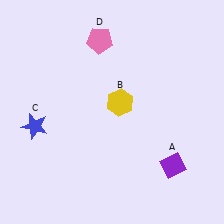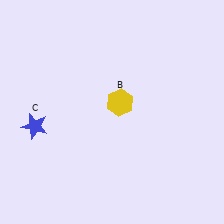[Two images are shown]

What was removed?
The pink pentagon (D), the purple diamond (A) were removed in Image 2.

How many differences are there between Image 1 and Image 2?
There are 2 differences between the two images.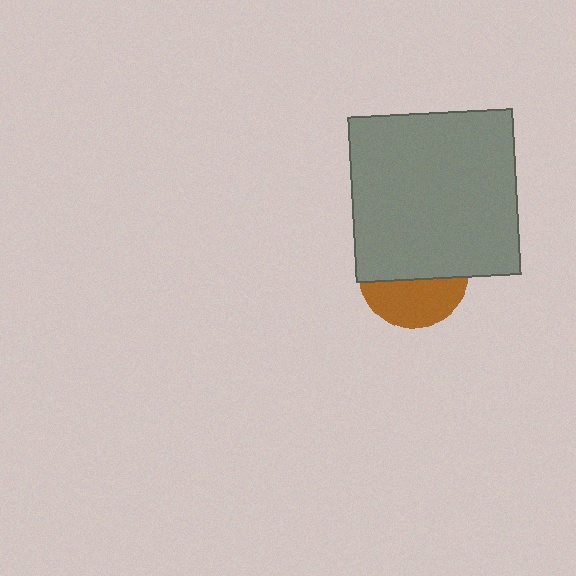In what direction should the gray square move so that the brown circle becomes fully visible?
The gray square should move up. That is the shortest direction to clear the overlap and leave the brown circle fully visible.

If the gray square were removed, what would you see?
You would see the complete brown circle.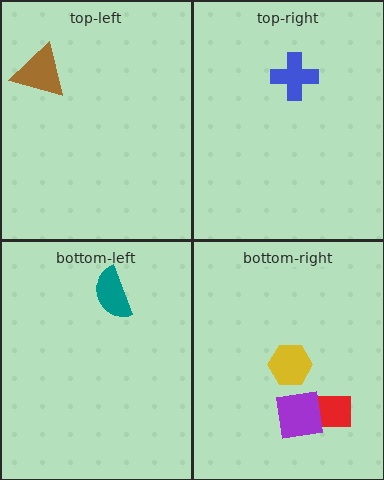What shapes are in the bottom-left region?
The teal semicircle.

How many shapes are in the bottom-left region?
1.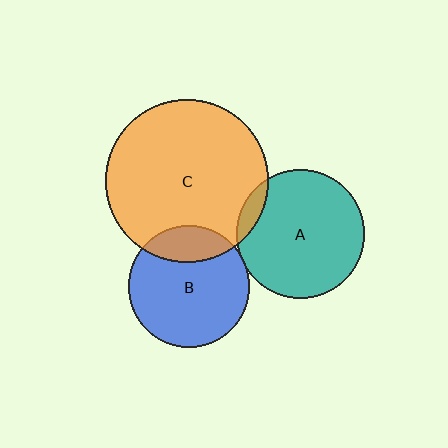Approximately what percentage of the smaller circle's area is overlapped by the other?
Approximately 20%.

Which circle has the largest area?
Circle C (orange).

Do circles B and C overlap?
Yes.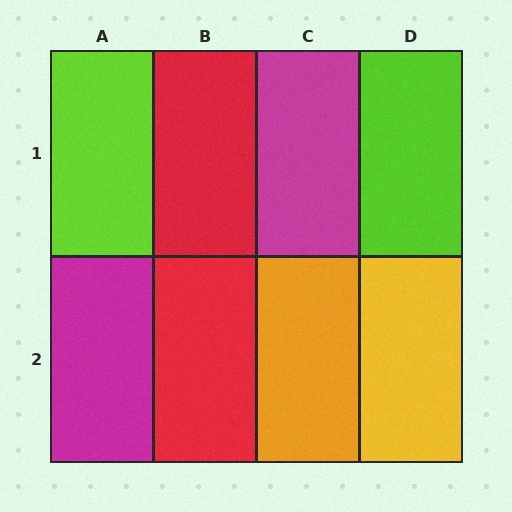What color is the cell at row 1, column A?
Lime.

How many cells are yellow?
1 cell is yellow.